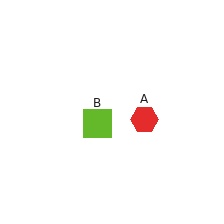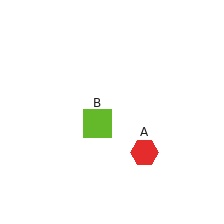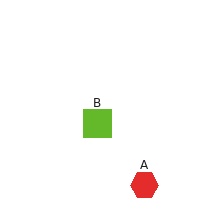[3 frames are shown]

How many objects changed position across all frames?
1 object changed position: red hexagon (object A).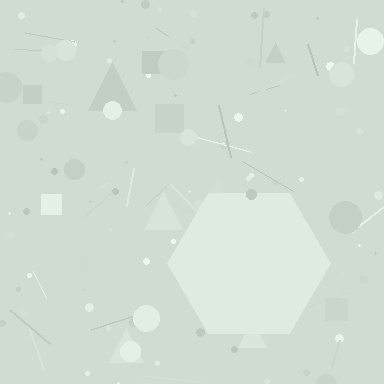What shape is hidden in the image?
A hexagon is hidden in the image.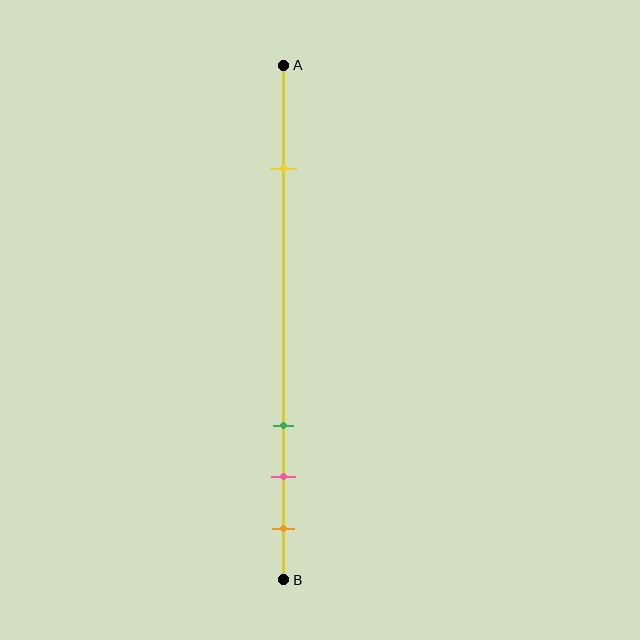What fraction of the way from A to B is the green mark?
The green mark is approximately 70% (0.7) of the way from A to B.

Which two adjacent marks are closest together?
The pink and orange marks are the closest adjacent pair.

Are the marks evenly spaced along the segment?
No, the marks are not evenly spaced.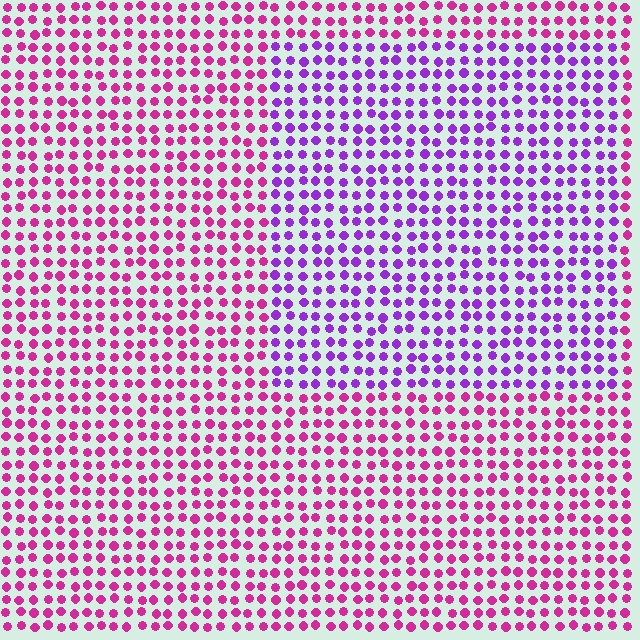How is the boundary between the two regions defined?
The boundary is defined purely by a slight shift in hue (about 41 degrees). Spacing, size, and orientation are identical on both sides.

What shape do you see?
I see a rectangle.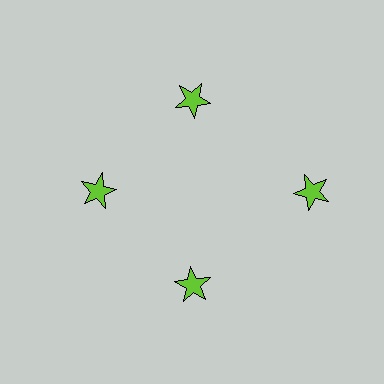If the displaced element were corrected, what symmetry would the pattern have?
It would have 4-fold rotational symmetry — the pattern would map onto itself every 90 degrees.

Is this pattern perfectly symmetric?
No. The 4 lime stars are arranged in a ring, but one element near the 3 o'clock position is pushed outward from the center, breaking the 4-fold rotational symmetry.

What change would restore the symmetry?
The symmetry would be restored by moving it inward, back onto the ring so that all 4 stars sit at equal angles and equal distance from the center.